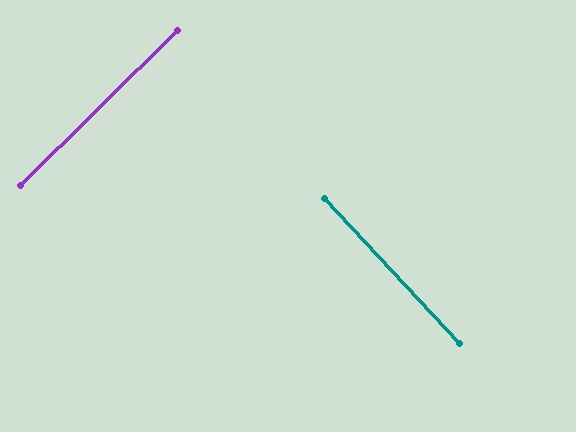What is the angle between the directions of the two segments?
Approximately 88 degrees.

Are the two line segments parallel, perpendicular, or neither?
Perpendicular — they meet at approximately 88°.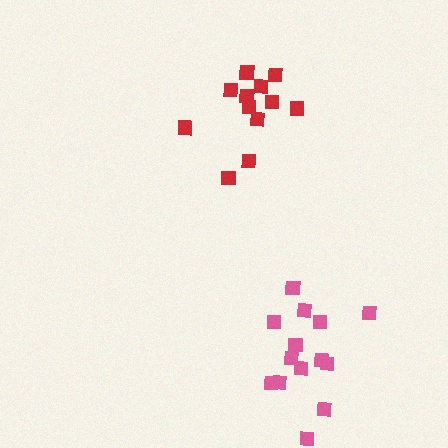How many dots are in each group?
Group 1: 12 dots, Group 2: 14 dots (26 total).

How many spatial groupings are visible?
There are 2 spatial groupings.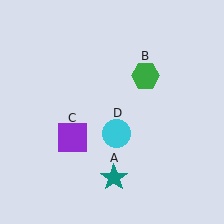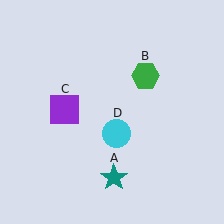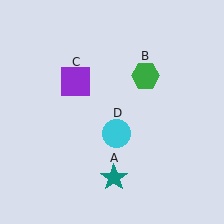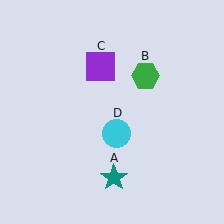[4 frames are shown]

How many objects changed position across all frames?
1 object changed position: purple square (object C).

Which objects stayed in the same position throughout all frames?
Teal star (object A) and green hexagon (object B) and cyan circle (object D) remained stationary.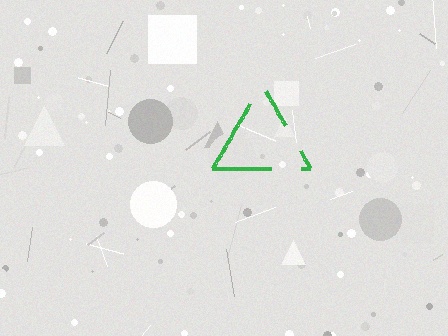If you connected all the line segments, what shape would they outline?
They would outline a triangle.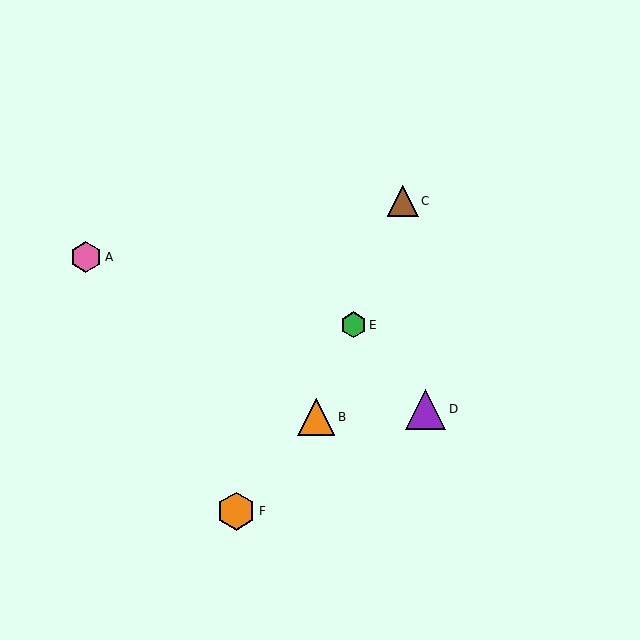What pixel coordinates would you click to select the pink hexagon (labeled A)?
Click at (86, 257) to select the pink hexagon A.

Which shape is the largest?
The purple triangle (labeled D) is the largest.